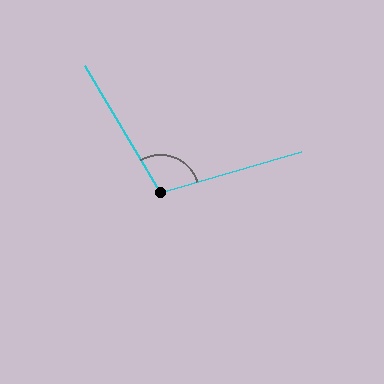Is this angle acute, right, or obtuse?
It is obtuse.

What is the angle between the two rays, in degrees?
Approximately 104 degrees.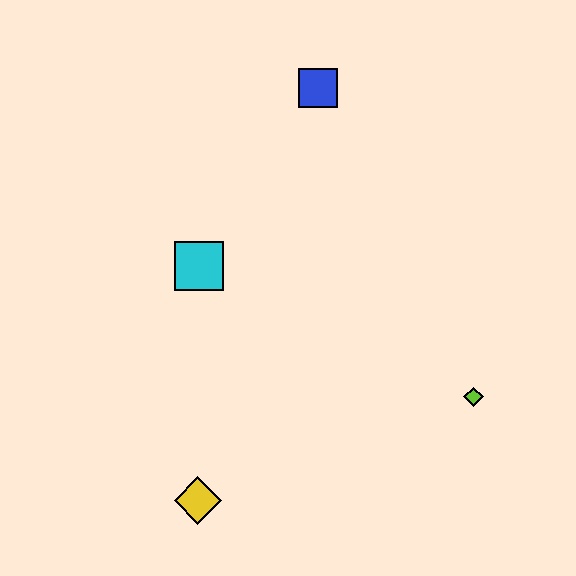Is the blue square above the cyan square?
Yes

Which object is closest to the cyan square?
The blue square is closest to the cyan square.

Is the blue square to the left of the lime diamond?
Yes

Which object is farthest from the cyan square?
The lime diamond is farthest from the cyan square.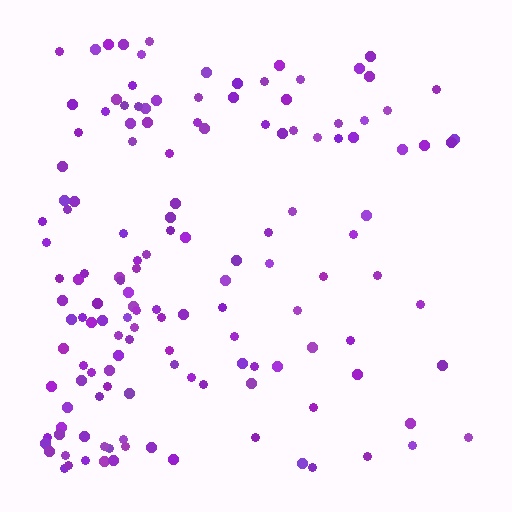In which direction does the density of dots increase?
From right to left, with the left side densest.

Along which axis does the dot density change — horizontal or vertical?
Horizontal.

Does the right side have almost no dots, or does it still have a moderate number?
Still a moderate number, just noticeably fewer than the left.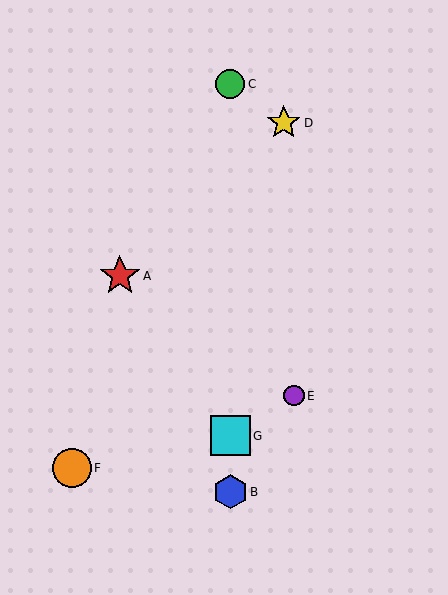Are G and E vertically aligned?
No, G is at x≈230 and E is at x≈294.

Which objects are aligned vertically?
Objects B, C, G are aligned vertically.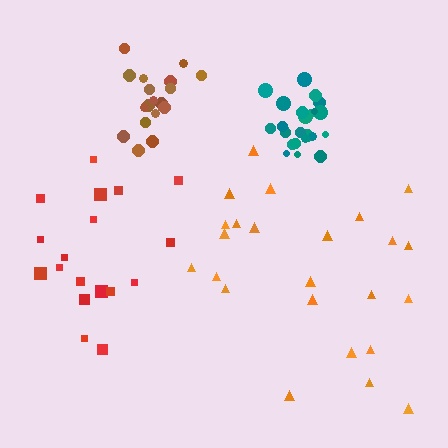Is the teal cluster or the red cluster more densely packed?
Teal.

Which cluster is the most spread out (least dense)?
Orange.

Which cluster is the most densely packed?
Teal.